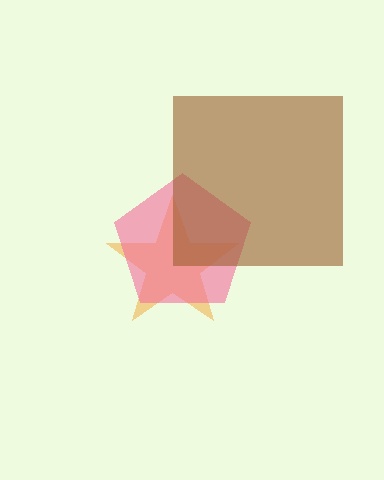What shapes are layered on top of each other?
The layered shapes are: an orange star, a pink pentagon, a brown square.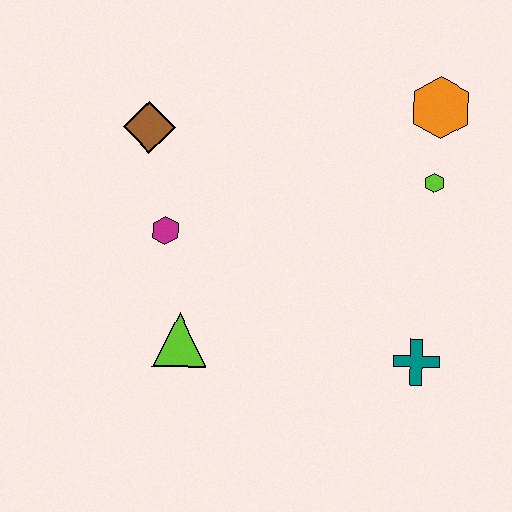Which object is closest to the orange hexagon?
The lime hexagon is closest to the orange hexagon.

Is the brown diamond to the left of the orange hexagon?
Yes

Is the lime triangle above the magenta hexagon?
No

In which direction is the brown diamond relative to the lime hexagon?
The brown diamond is to the left of the lime hexagon.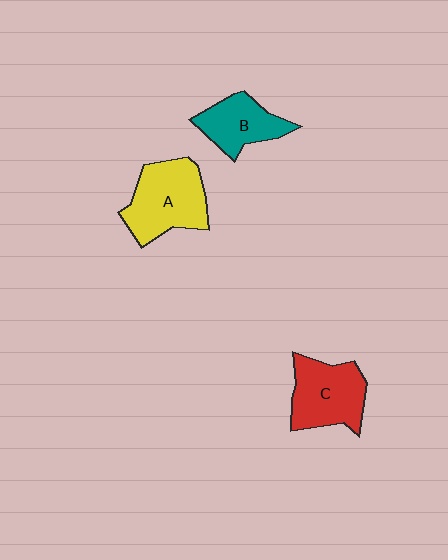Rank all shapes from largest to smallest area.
From largest to smallest: A (yellow), C (red), B (teal).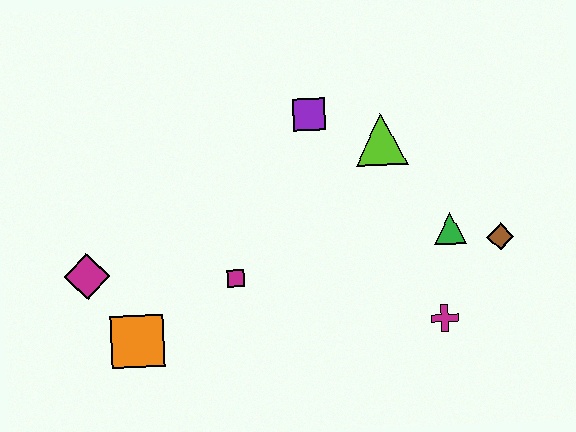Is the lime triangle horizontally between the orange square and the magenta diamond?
No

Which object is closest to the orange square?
The magenta diamond is closest to the orange square.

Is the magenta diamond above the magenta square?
Yes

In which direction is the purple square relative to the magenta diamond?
The purple square is to the right of the magenta diamond.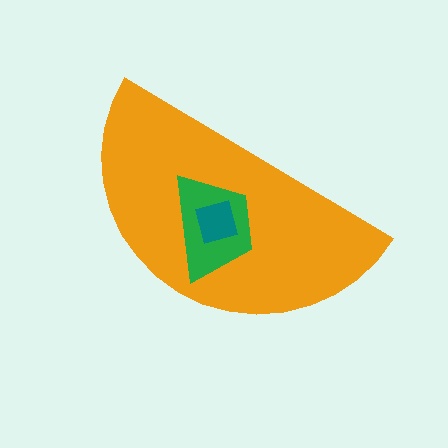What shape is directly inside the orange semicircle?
The green trapezoid.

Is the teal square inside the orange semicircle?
Yes.